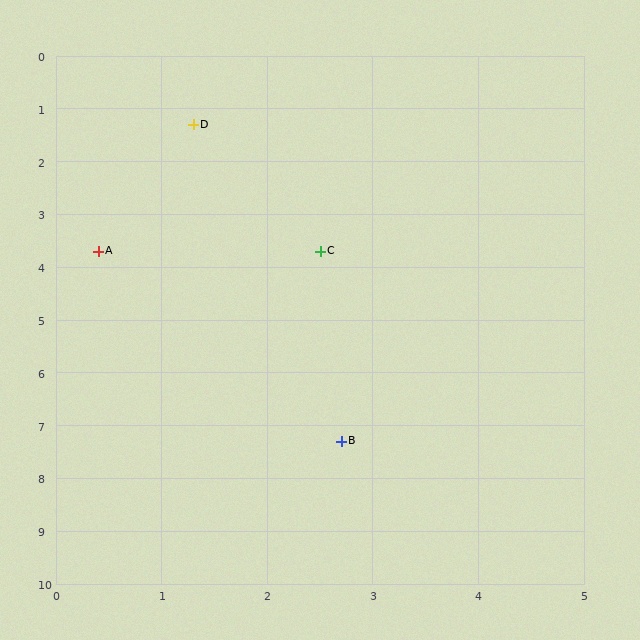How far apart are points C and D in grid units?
Points C and D are about 2.7 grid units apart.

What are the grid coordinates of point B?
Point B is at approximately (2.7, 7.3).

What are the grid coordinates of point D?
Point D is at approximately (1.3, 1.3).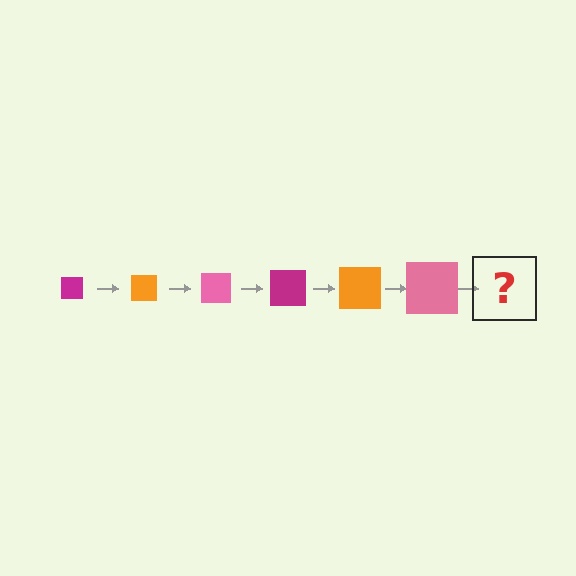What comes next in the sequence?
The next element should be a magenta square, larger than the previous one.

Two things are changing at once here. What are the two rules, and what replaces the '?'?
The two rules are that the square grows larger each step and the color cycles through magenta, orange, and pink. The '?' should be a magenta square, larger than the previous one.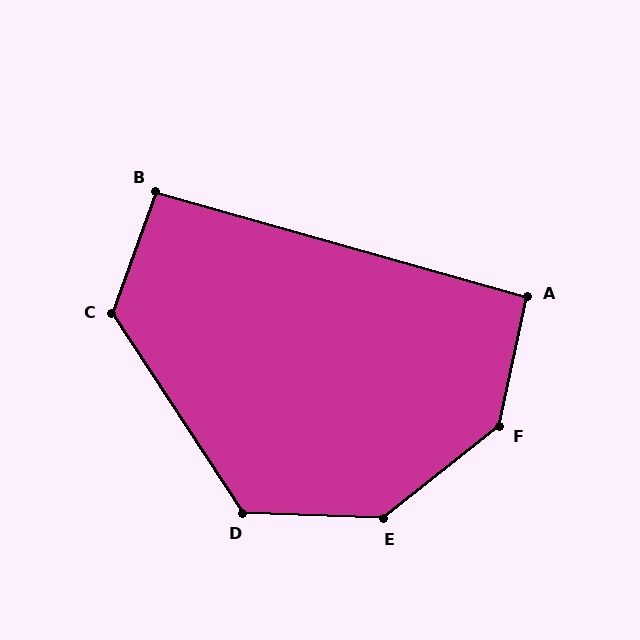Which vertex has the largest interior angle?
F, at approximately 141 degrees.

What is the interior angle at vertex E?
Approximately 139 degrees (obtuse).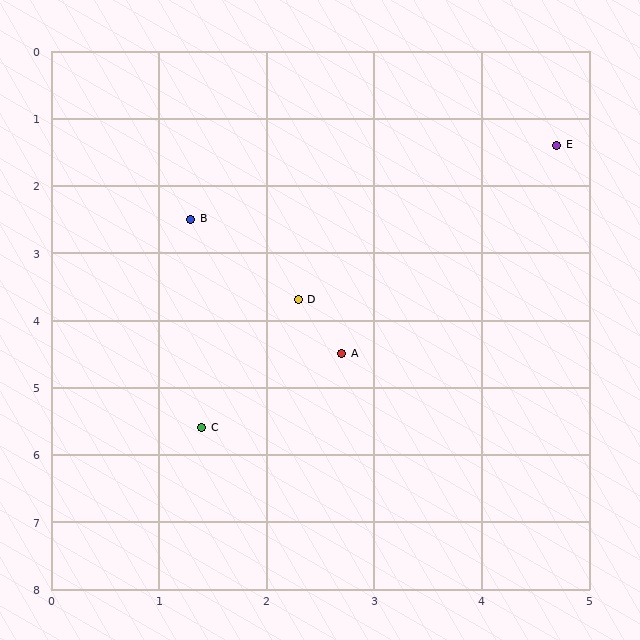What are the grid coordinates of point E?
Point E is at approximately (4.7, 1.4).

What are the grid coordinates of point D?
Point D is at approximately (2.3, 3.7).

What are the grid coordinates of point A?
Point A is at approximately (2.7, 4.5).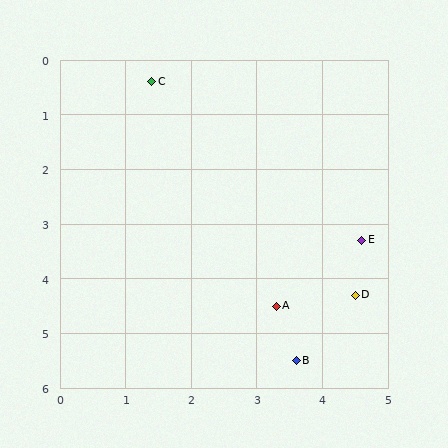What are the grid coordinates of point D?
Point D is at approximately (4.5, 4.3).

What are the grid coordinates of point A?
Point A is at approximately (3.3, 4.5).